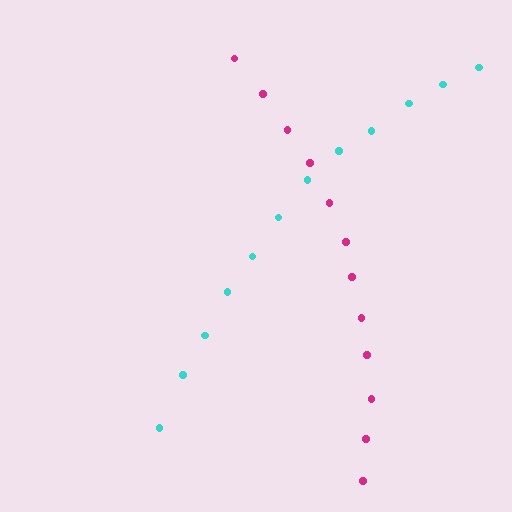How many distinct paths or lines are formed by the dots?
There are 2 distinct paths.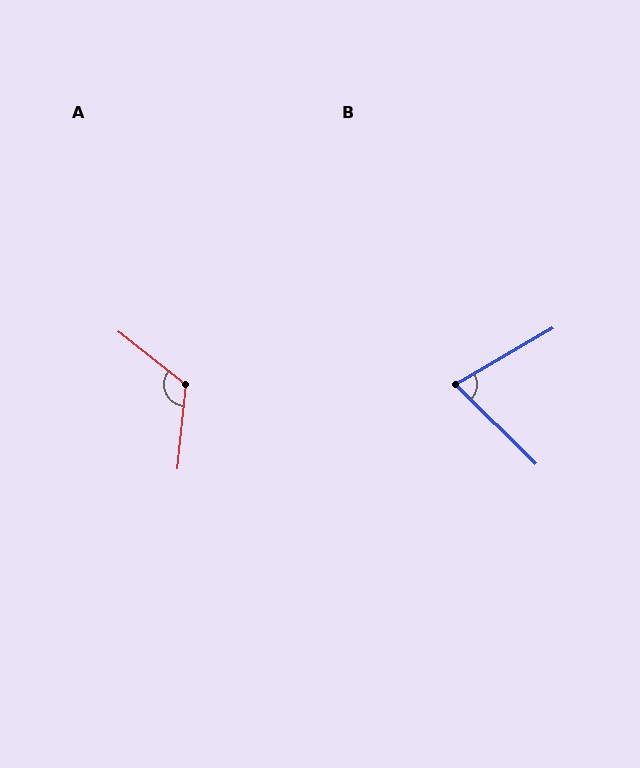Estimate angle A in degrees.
Approximately 123 degrees.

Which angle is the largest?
A, at approximately 123 degrees.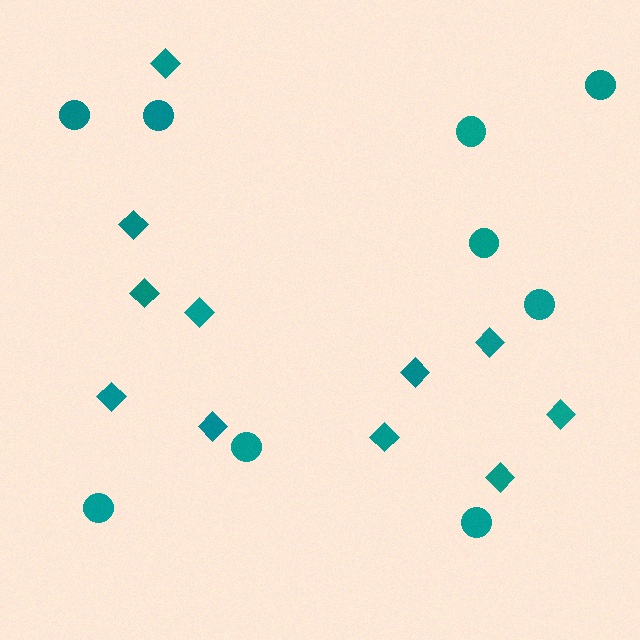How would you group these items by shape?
There are 2 groups: one group of diamonds (11) and one group of circles (9).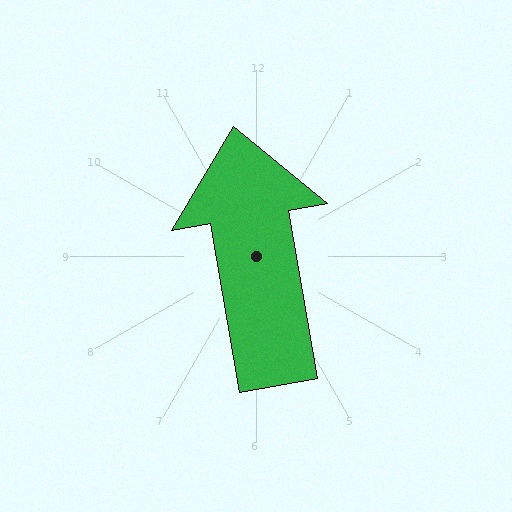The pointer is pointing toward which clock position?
Roughly 12 o'clock.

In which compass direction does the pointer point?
North.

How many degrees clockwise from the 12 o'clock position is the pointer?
Approximately 350 degrees.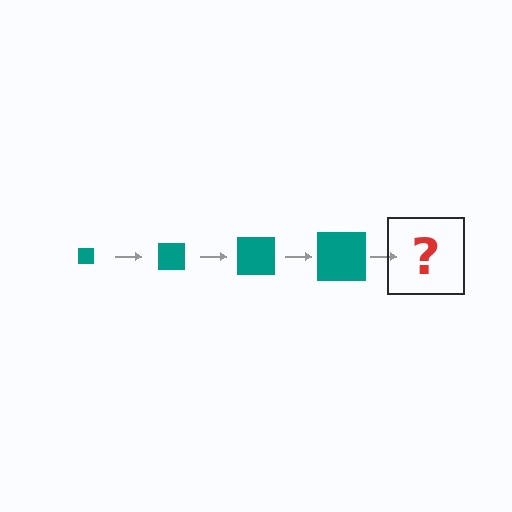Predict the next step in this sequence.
The next step is a teal square, larger than the previous one.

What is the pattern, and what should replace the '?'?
The pattern is that the square gets progressively larger each step. The '?' should be a teal square, larger than the previous one.